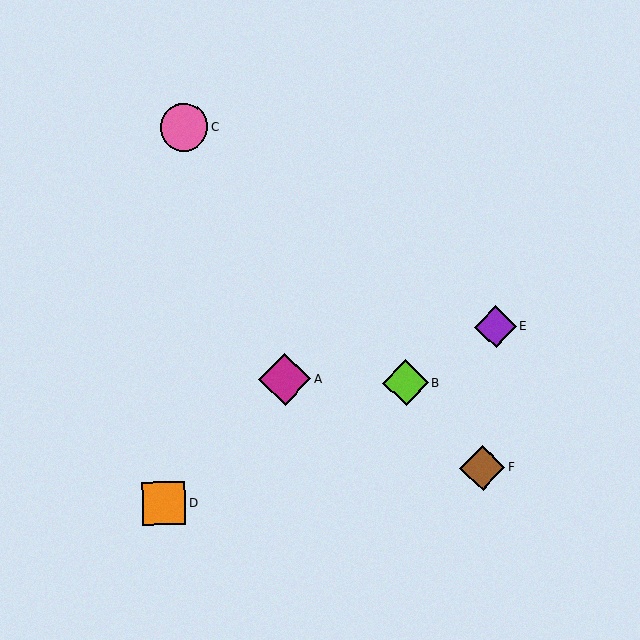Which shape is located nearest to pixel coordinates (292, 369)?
The magenta diamond (labeled A) at (285, 379) is nearest to that location.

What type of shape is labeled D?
Shape D is an orange square.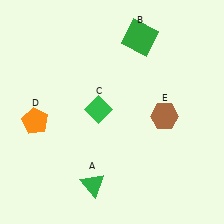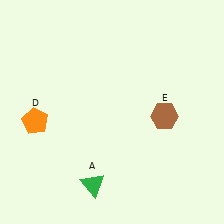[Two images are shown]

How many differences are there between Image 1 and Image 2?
There are 2 differences between the two images.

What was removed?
The green square (B), the green diamond (C) were removed in Image 2.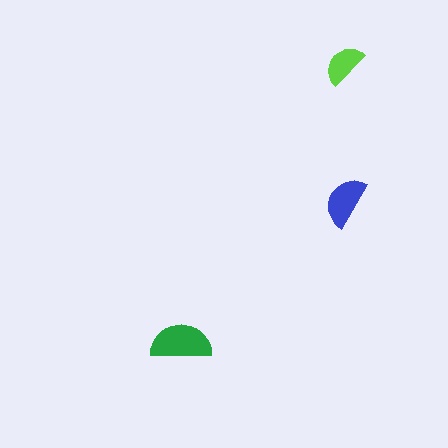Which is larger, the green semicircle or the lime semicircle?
The green one.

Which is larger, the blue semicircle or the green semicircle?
The green one.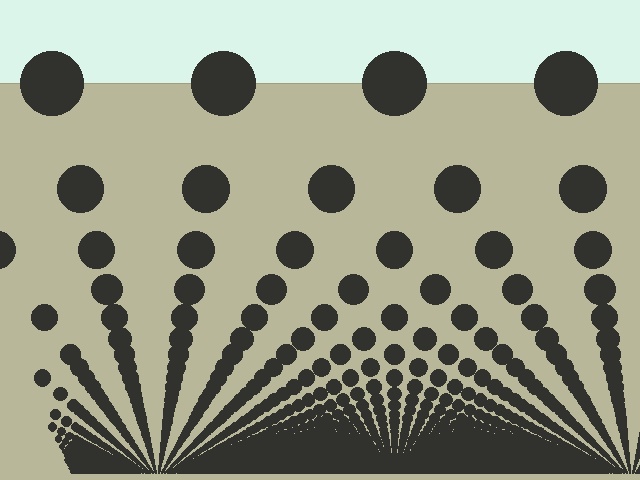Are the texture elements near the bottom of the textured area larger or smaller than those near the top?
Smaller. The gradient is inverted — elements near the bottom are smaller and denser.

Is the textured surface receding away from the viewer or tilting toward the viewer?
The surface appears to tilt toward the viewer. Texture elements get larger and sparser toward the top.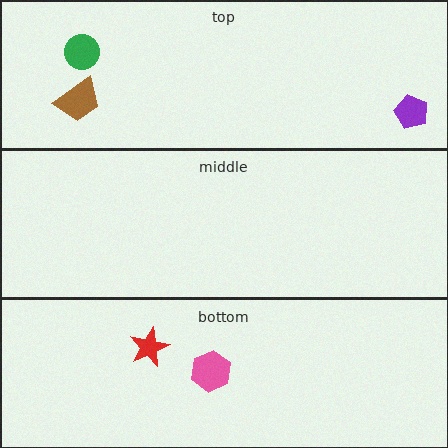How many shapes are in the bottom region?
2.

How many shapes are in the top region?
3.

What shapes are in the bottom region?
The red star, the pink hexagon.